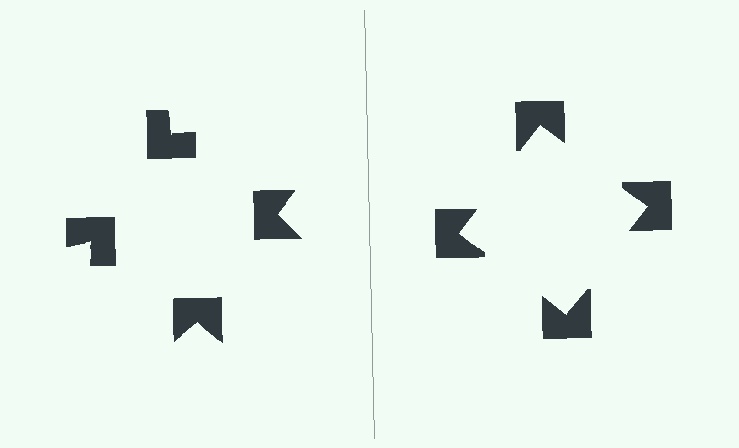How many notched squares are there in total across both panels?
8 — 4 on each side.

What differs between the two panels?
The notched squares are positioned identically on both sides; only the wedge orientations differ. On the right they align to a square; on the left they are misaligned.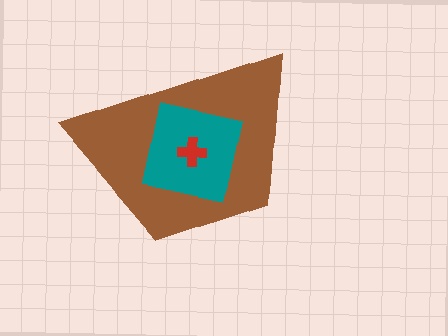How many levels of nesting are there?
3.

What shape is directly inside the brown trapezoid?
The teal square.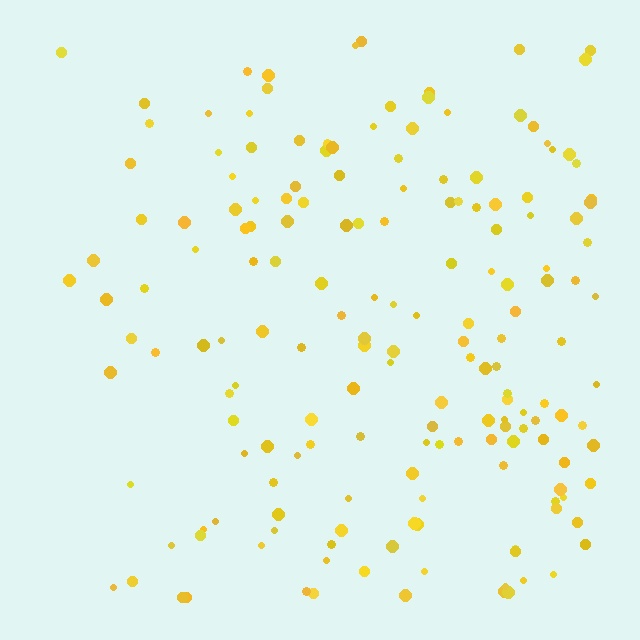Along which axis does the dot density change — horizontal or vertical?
Horizontal.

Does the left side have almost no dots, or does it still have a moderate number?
Still a moderate number, just noticeably fewer than the right.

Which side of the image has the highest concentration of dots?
The right.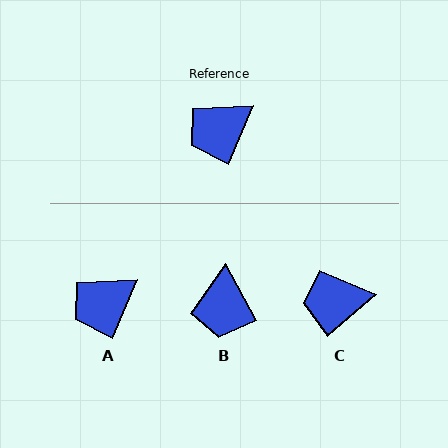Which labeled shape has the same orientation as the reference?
A.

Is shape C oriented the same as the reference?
No, it is off by about 26 degrees.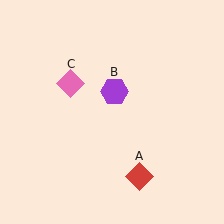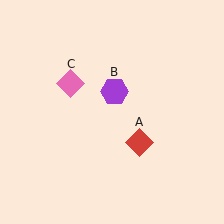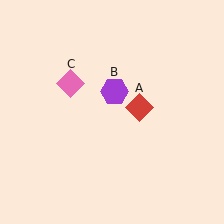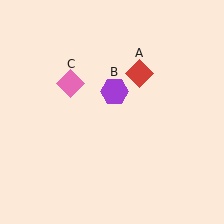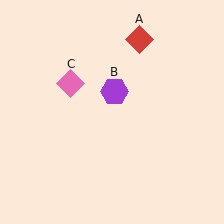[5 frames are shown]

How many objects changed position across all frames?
1 object changed position: red diamond (object A).